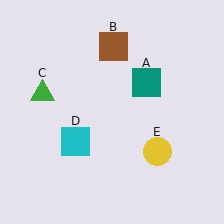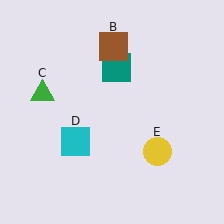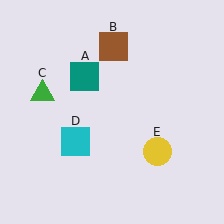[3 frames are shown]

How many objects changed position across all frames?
1 object changed position: teal square (object A).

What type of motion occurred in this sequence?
The teal square (object A) rotated counterclockwise around the center of the scene.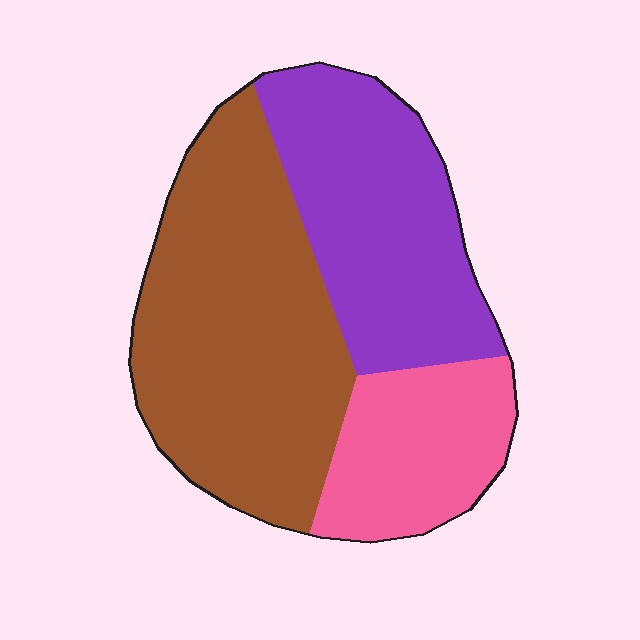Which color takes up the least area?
Pink, at roughly 20%.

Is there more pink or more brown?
Brown.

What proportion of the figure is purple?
Purple takes up between a quarter and a half of the figure.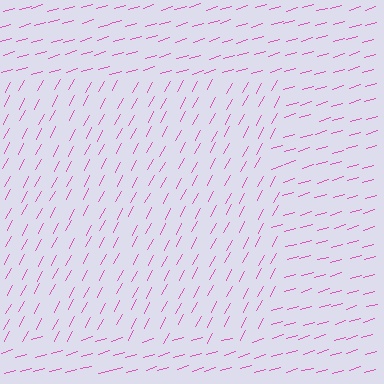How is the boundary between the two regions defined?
The boundary is defined purely by a change in line orientation (approximately 45 degrees difference). All lines are the same color and thickness.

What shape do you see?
I see a rectangle.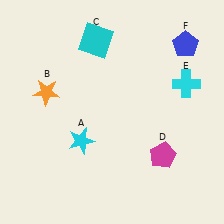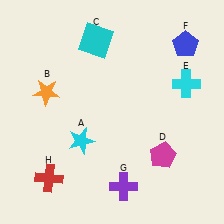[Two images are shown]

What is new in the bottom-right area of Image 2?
A purple cross (G) was added in the bottom-right area of Image 2.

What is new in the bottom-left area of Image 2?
A red cross (H) was added in the bottom-left area of Image 2.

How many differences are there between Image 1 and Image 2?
There are 2 differences between the two images.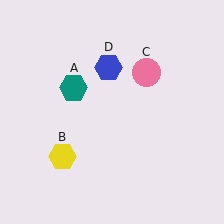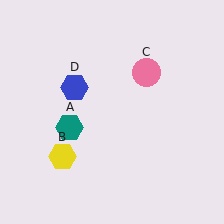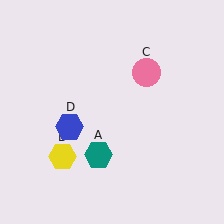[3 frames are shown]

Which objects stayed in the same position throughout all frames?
Yellow hexagon (object B) and pink circle (object C) remained stationary.